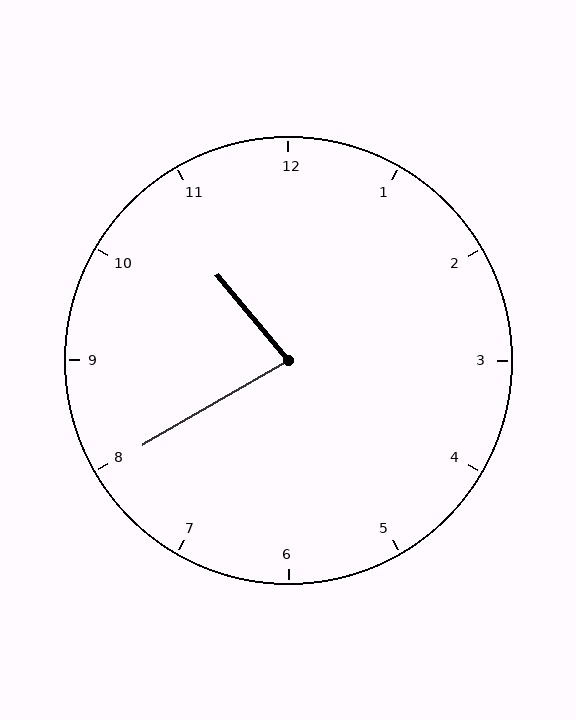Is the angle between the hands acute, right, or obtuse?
It is acute.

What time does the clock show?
10:40.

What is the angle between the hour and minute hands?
Approximately 80 degrees.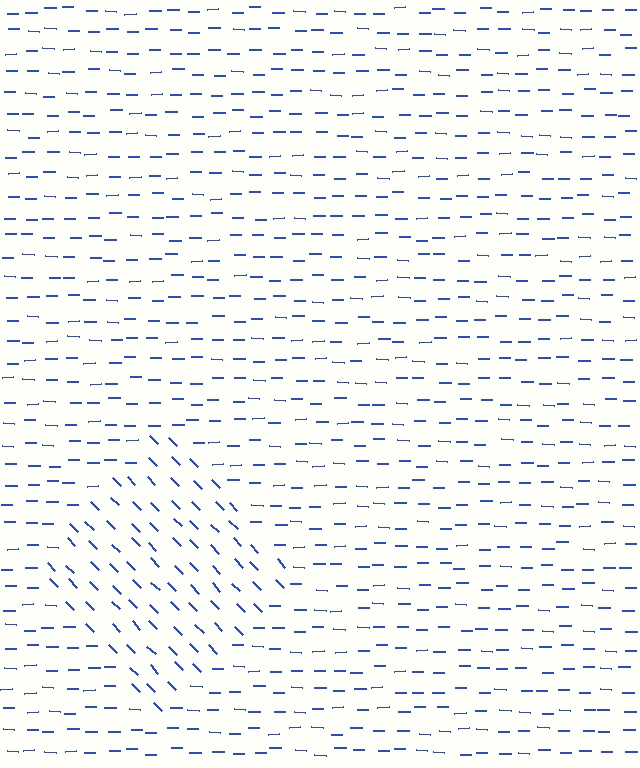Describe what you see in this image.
The image is filled with small blue line segments. A diamond region in the image has lines oriented differently from the surrounding lines, creating a visible texture boundary.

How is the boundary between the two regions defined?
The boundary is defined purely by a change in line orientation (approximately 45 degrees difference). All lines are the same color and thickness.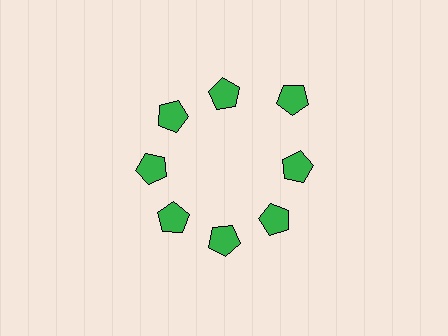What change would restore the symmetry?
The symmetry would be restored by moving it inward, back onto the ring so that all 8 pentagons sit at equal angles and equal distance from the center.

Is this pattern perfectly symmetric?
No. The 8 green pentagons are arranged in a ring, but one element near the 2 o'clock position is pushed outward from the center, breaking the 8-fold rotational symmetry.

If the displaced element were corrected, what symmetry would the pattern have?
It would have 8-fold rotational symmetry — the pattern would map onto itself every 45 degrees.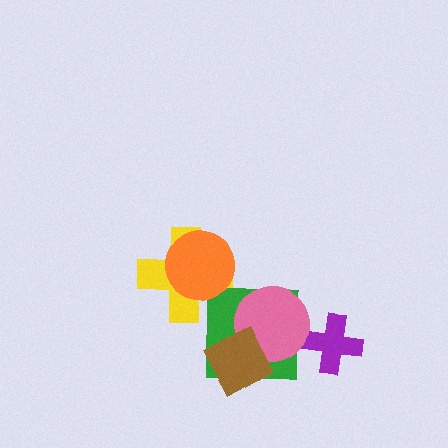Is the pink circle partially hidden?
Yes, it is partially covered by another shape.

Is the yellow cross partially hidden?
Yes, it is partially covered by another shape.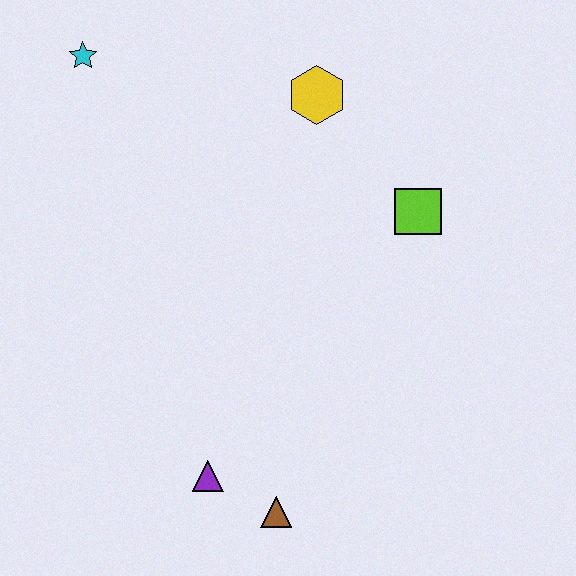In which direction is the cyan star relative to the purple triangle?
The cyan star is above the purple triangle.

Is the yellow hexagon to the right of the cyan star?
Yes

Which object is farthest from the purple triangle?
The cyan star is farthest from the purple triangle.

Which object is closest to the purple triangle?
The brown triangle is closest to the purple triangle.